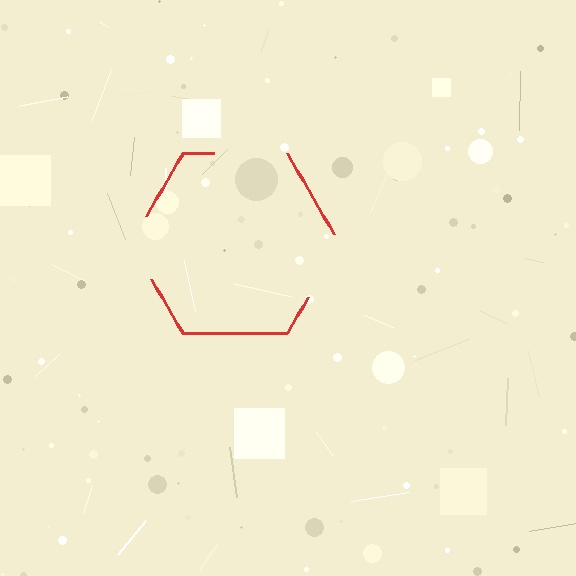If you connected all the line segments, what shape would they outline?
They would outline a hexagon.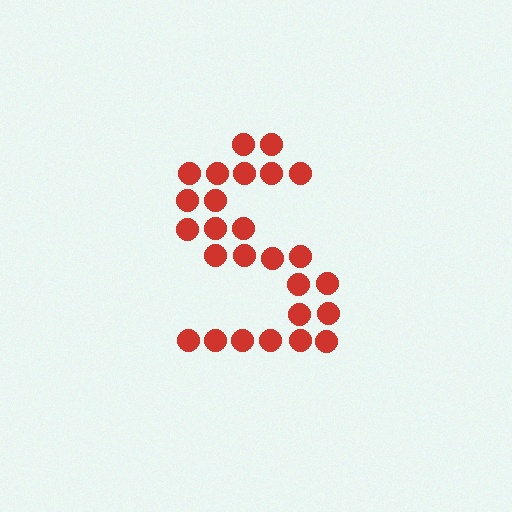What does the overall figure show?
The overall figure shows the letter S.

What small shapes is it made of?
It is made of small circles.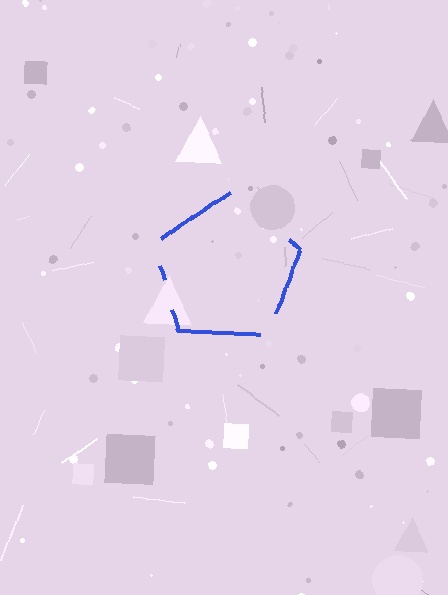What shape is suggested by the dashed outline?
The dashed outline suggests a pentagon.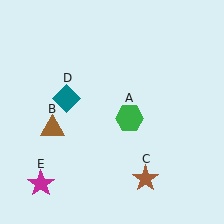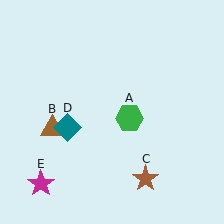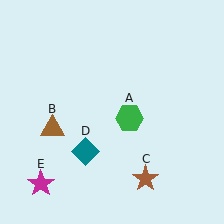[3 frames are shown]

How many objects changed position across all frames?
1 object changed position: teal diamond (object D).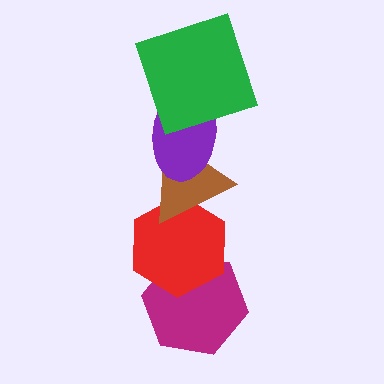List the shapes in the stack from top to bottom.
From top to bottom: the green square, the purple ellipse, the brown triangle, the red hexagon, the magenta hexagon.